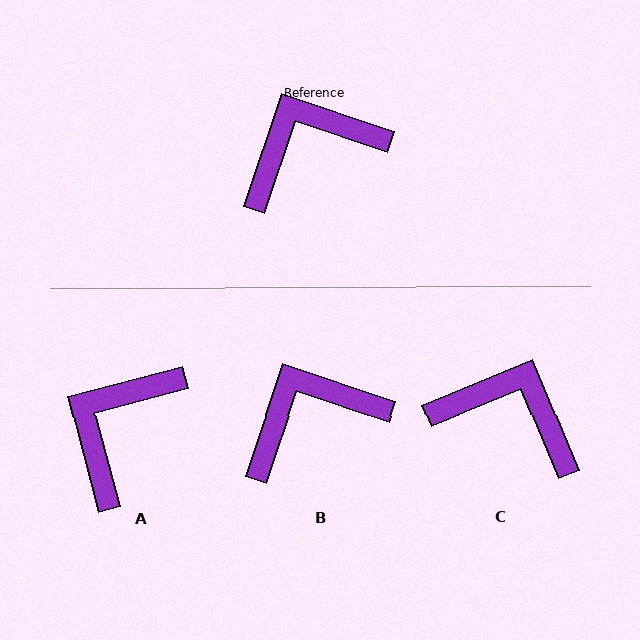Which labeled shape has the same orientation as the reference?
B.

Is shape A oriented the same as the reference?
No, it is off by about 33 degrees.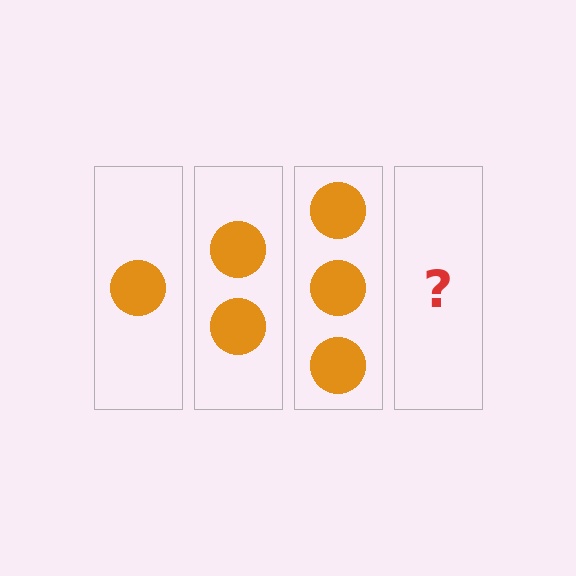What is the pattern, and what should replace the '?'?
The pattern is that each step adds one more circle. The '?' should be 4 circles.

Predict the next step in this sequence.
The next step is 4 circles.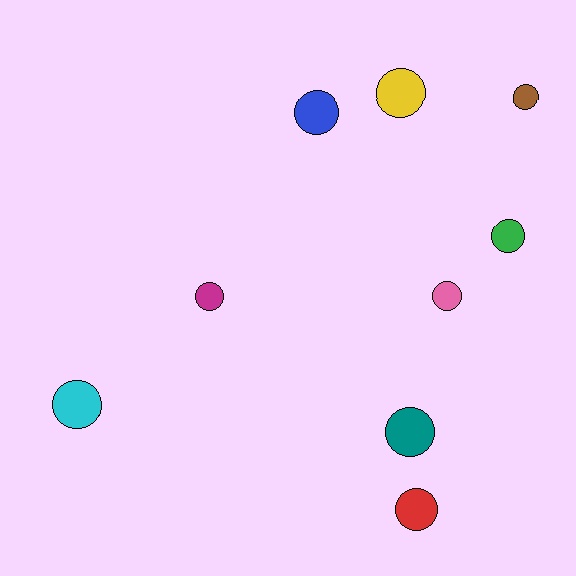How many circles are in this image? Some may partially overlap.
There are 9 circles.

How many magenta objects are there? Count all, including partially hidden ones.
There is 1 magenta object.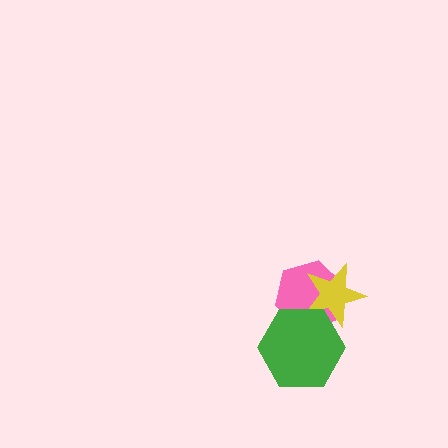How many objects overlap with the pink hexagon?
2 objects overlap with the pink hexagon.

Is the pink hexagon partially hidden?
Yes, it is partially covered by another shape.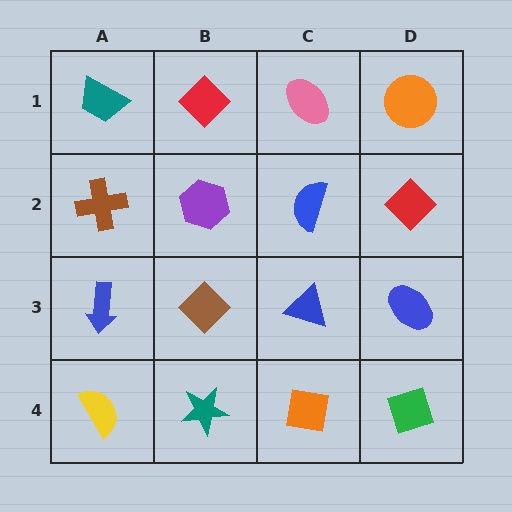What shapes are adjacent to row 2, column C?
A pink ellipse (row 1, column C), a blue triangle (row 3, column C), a purple hexagon (row 2, column B), a red diamond (row 2, column D).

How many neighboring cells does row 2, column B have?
4.